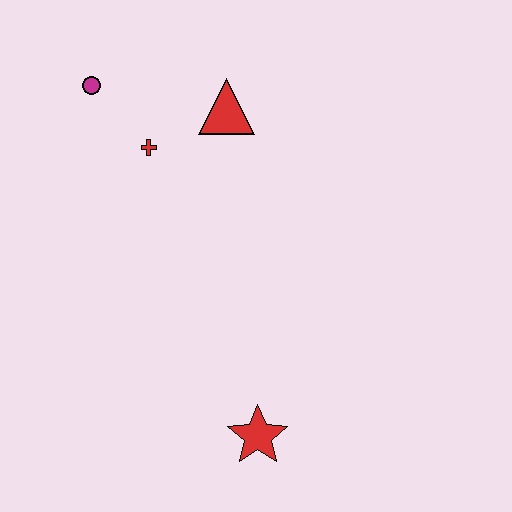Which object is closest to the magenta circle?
The red cross is closest to the magenta circle.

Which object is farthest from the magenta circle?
The red star is farthest from the magenta circle.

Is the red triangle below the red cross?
No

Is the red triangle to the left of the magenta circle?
No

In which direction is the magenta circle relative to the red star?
The magenta circle is above the red star.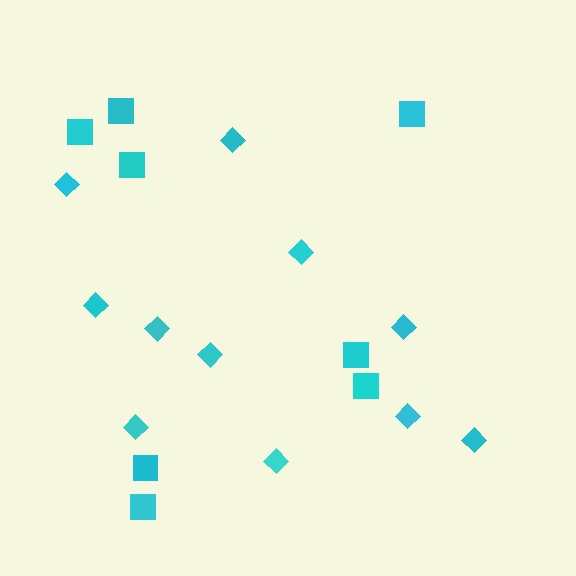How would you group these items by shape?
There are 2 groups: one group of squares (8) and one group of diamonds (11).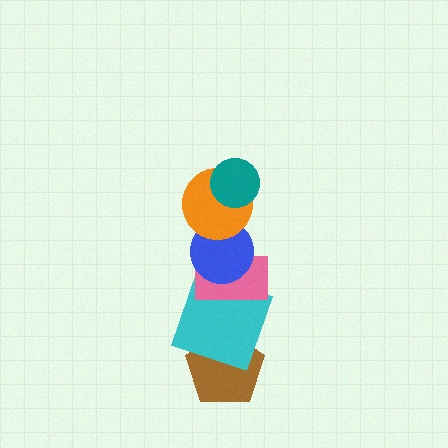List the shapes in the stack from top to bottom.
From top to bottom: the teal circle, the orange circle, the blue circle, the pink rectangle, the cyan square, the brown pentagon.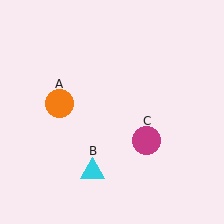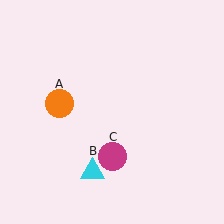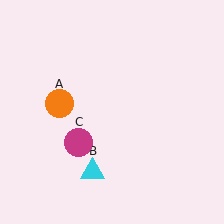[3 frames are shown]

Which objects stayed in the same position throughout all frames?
Orange circle (object A) and cyan triangle (object B) remained stationary.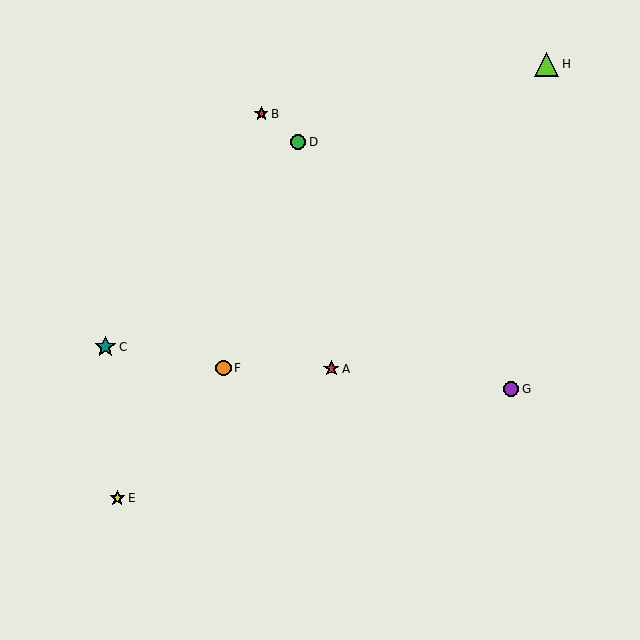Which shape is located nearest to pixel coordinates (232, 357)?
The orange circle (labeled F) at (223, 368) is nearest to that location.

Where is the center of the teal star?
The center of the teal star is at (105, 347).